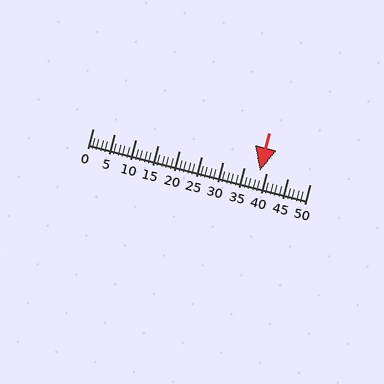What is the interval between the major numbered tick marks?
The major tick marks are spaced 5 units apart.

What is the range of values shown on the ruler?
The ruler shows values from 0 to 50.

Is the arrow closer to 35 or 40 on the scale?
The arrow is closer to 40.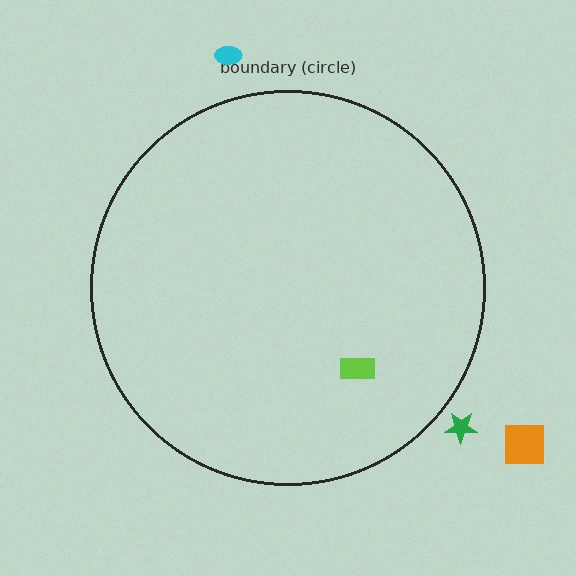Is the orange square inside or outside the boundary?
Outside.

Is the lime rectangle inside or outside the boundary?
Inside.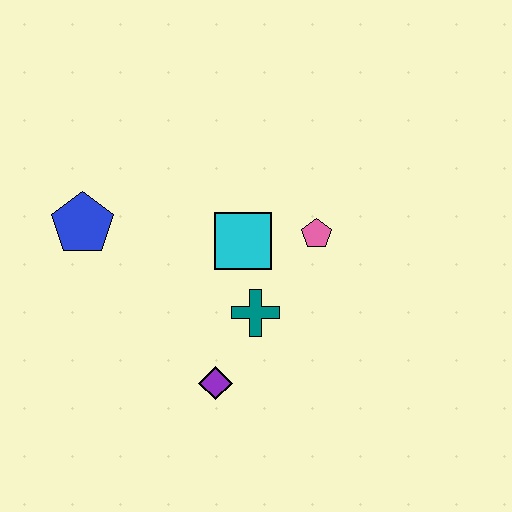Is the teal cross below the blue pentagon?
Yes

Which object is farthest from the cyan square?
The blue pentagon is farthest from the cyan square.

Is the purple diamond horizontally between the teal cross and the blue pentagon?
Yes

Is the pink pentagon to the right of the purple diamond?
Yes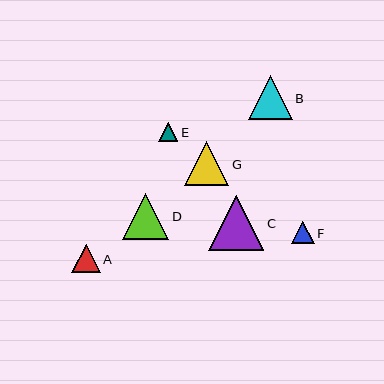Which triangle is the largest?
Triangle C is the largest with a size of approximately 55 pixels.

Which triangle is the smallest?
Triangle E is the smallest with a size of approximately 19 pixels.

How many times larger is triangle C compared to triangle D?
Triangle C is approximately 1.2 times the size of triangle D.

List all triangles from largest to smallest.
From largest to smallest: C, D, G, B, A, F, E.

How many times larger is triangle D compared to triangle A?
Triangle D is approximately 1.6 times the size of triangle A.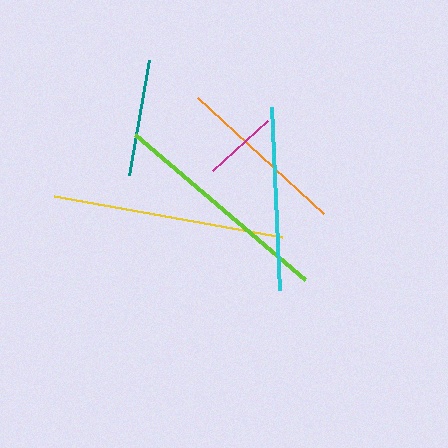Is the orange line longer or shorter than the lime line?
The lime line is longer than the orange line.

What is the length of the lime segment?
The lime segment is approximately 224 pixels long.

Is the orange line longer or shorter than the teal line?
The orange line is longer than the teal line.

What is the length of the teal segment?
The teal segment is approximately 116 pixels long.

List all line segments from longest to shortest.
From longest to shortest: yellow, lime, cyan, orange, teal, magenta.